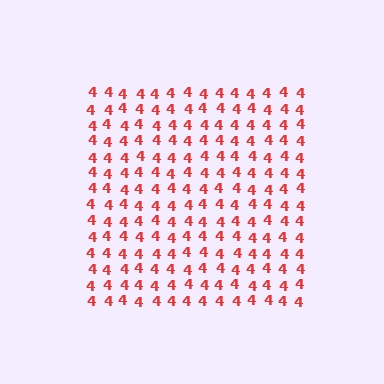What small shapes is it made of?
It is made of small digit 4's.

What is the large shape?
The large shape is a square.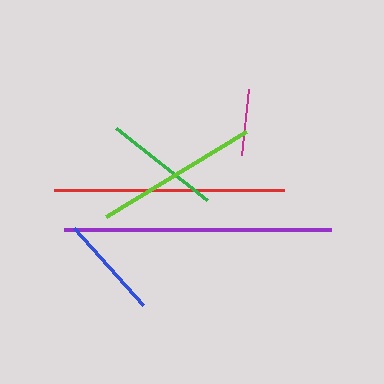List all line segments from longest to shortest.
From longest to shortest: purple, red, lime, green, blue, magenta.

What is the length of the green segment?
The green segment is approximately 116 pixels long.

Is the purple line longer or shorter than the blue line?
The purple line is longer than the blue line.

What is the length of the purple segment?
The purple segment is approximately 267 pixels long.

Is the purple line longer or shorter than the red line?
The purple line is longer than the red line.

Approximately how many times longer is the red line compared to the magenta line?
The red line is approximately 3.4 times the length of the magenta line.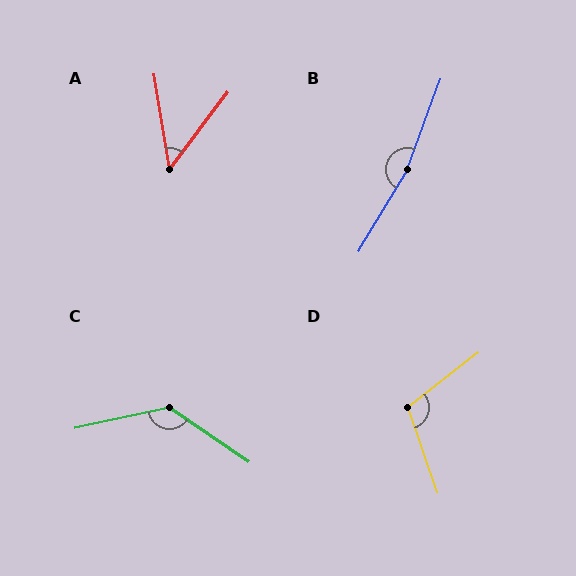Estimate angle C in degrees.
Approximately 133 degrees.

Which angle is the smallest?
A, at approximately 46 degrees.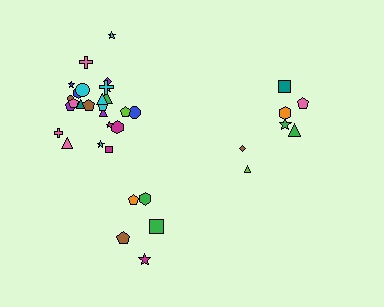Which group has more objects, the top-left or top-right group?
The top-left group.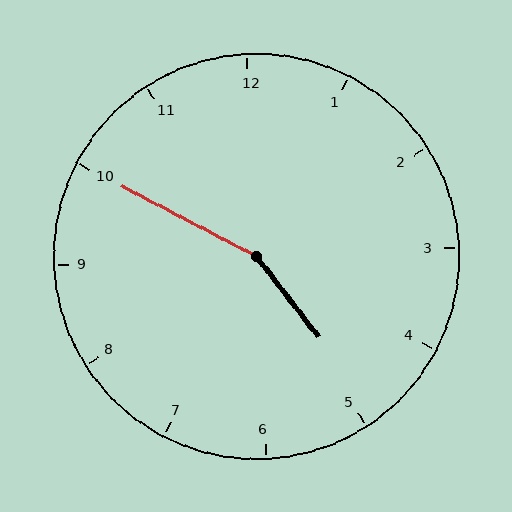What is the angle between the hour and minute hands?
Approximately 155 degrees.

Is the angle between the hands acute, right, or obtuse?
It is obtuse.